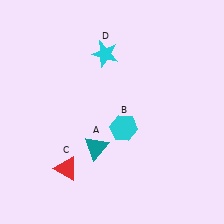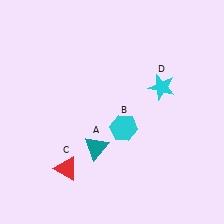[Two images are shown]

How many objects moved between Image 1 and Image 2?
1 object moved between the two images.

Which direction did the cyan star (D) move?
The cyan star (D) moved right.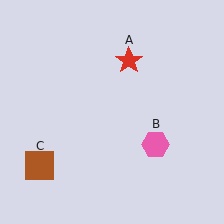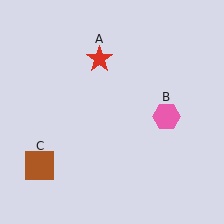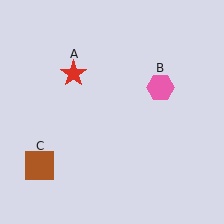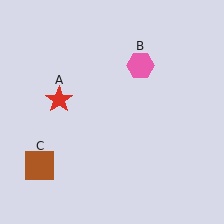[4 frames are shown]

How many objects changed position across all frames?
2 objects changed position: red star (object A), pink hexagon (object B).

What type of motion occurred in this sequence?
The red star (object A), pink hexagon (object B) rotated counterclockwise around the center of the scene.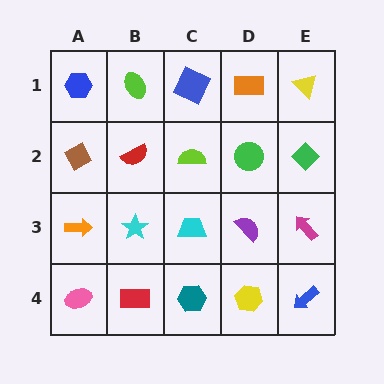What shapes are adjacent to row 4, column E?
A magenta arrow (row 3, column E), a yellow hexagon (row 4, column D).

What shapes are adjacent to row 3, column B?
A red semicircle (row 2, column B), a red rectangle (row 4, column B), an orange arrow (row 3, column A), a cyan trapezoid (row 3, column C).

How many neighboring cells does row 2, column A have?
3.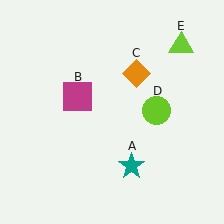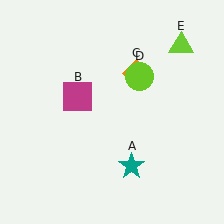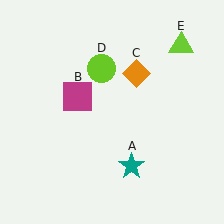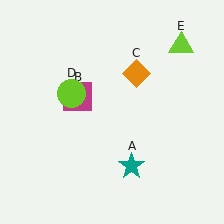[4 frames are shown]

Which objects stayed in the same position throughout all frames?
Teal star (object A) and magenta square (object B) and orange diamond (object C) and lime triangle (object E) remained stationary.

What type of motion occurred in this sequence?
The lime circle (object D) rotated counterclockwise around the center of the scene.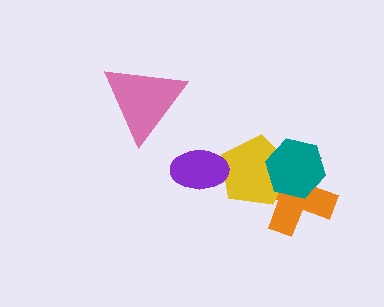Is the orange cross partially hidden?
Yes, it is partially covered by another shape.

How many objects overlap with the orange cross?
2 objects overlap with the orange cross.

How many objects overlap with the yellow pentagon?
3 objects overlap with the yellow pentagon.